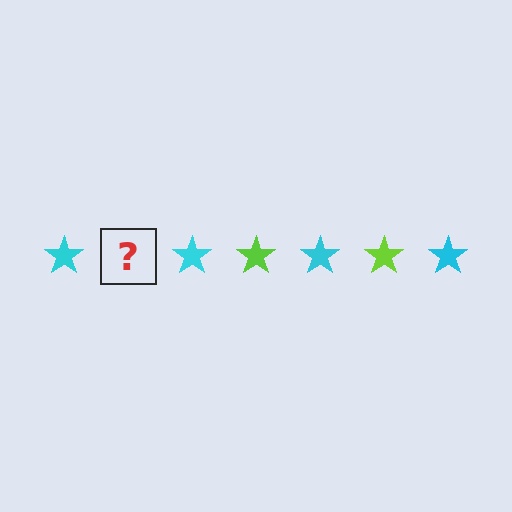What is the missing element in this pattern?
The missing element is a lime star.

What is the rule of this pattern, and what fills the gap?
The rule is that the pattern cycles through cyan, lime stars. The gap should be filled with a lime star.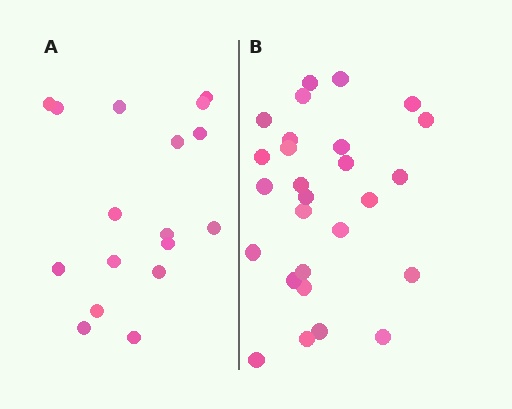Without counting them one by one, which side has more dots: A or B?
Region B (the right region) has more dots.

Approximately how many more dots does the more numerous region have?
Region B has roughly 10 or so more dots than region A.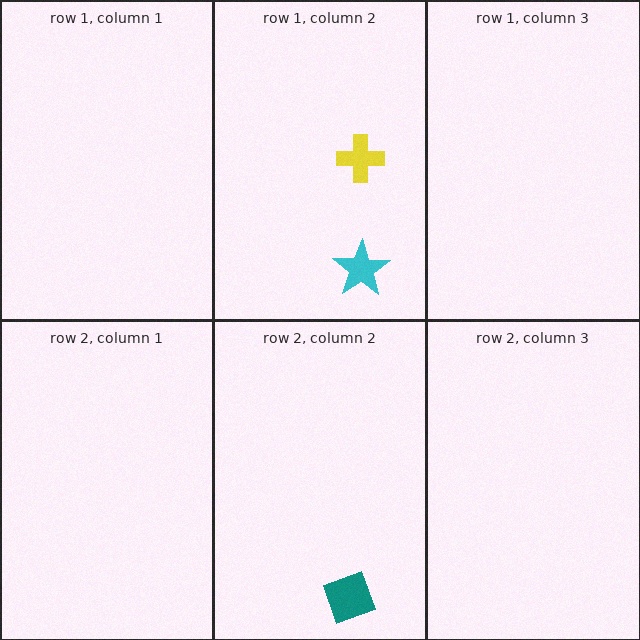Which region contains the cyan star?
The row 1, column 2 region.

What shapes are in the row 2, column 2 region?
The teal diamond.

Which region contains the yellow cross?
The row 1, column 2 region.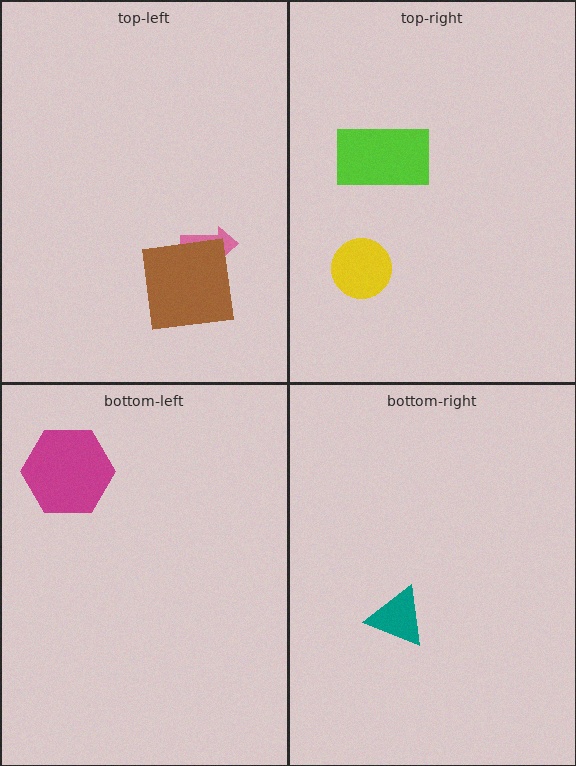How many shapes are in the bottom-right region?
1.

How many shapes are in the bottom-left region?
1.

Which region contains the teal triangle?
The bottom-right region.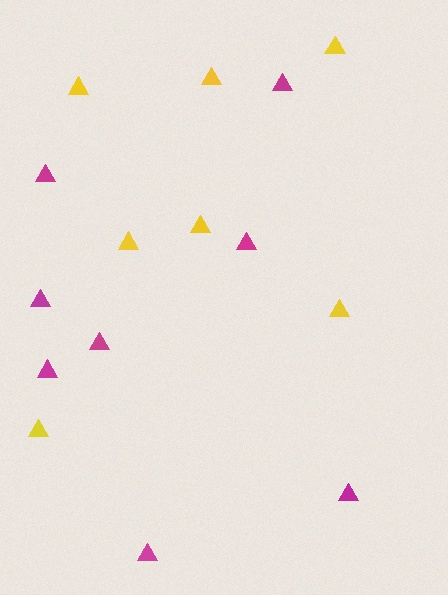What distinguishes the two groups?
There are 2 groups: one group of yellow triangles (7) and one group of magenta triangles (8).